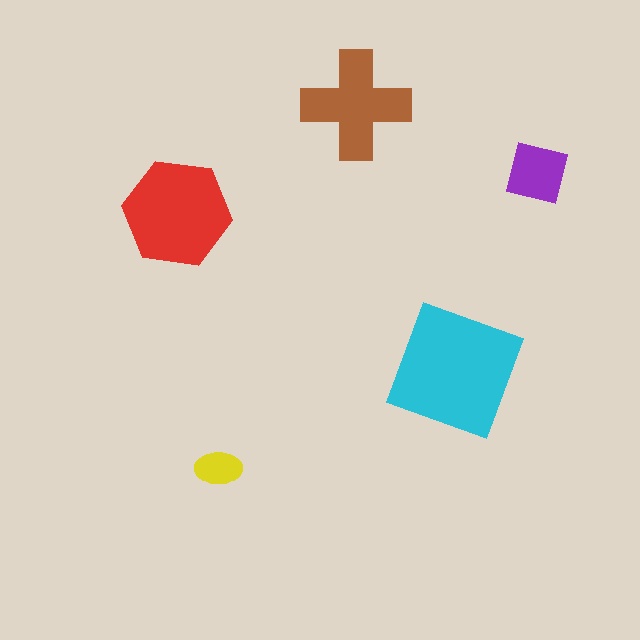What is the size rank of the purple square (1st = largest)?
4th.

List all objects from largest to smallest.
The cyan square, the red hexagon, the brown cross, the purple square, the yellow ellipse.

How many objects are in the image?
There are 5 objects in the image.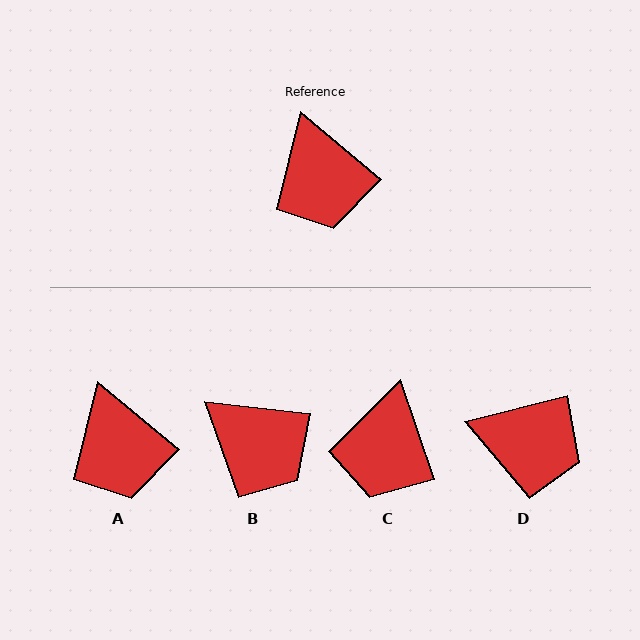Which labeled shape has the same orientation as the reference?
A.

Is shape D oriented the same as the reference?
No, it is off by about 54 degrees.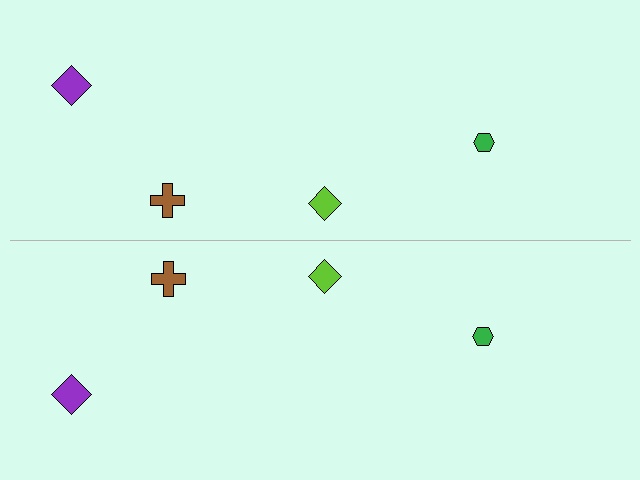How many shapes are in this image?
There are 8 shapes in this image.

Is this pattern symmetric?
Yes, this pattern has bilateral (reflection) symmetry.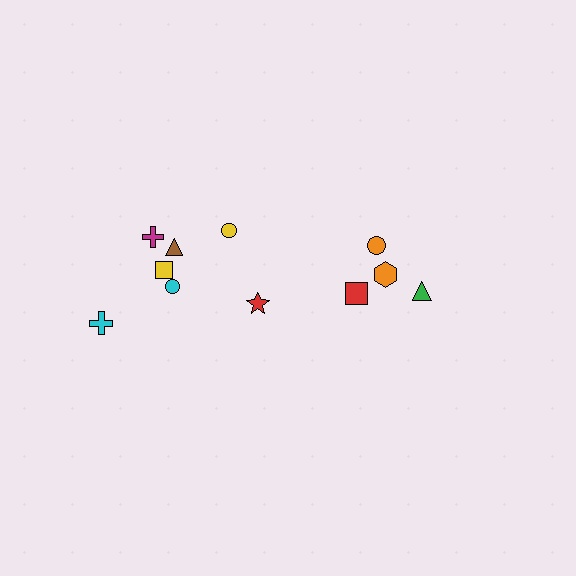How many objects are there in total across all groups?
There are 11 objects.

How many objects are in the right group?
There are 4 objects.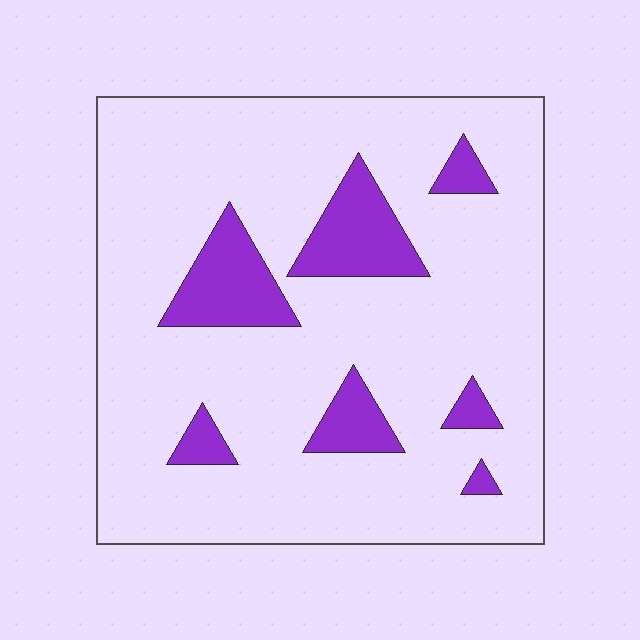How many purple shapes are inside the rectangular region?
7.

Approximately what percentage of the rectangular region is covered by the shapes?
Approximately 15%.